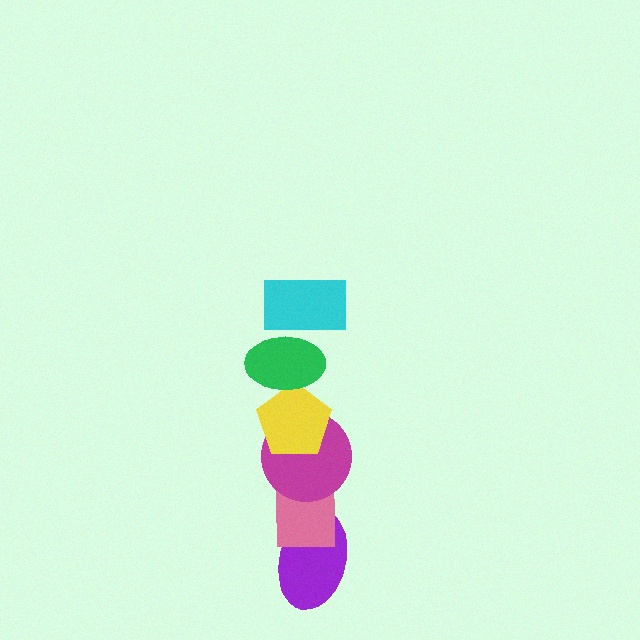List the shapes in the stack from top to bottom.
From top to bottom: the cyan rectangle, the green ellipse, the yellow pentagon, the magenta circle, the pink rectangle, the purple ellipse.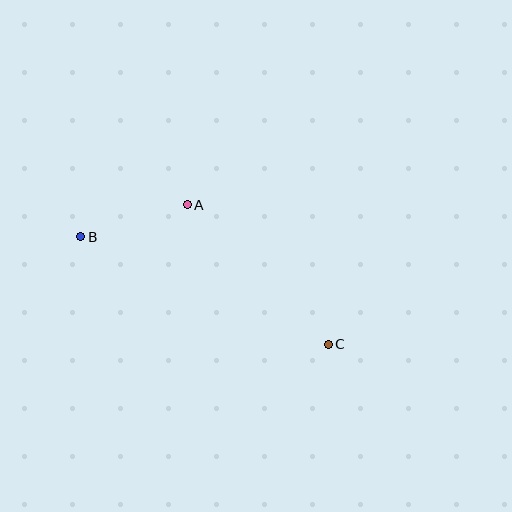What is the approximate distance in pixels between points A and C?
The distance between A and C is approximately 198 pixels.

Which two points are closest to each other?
Points A and B are closest to each other.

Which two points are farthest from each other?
Points B and C are farthest from each other.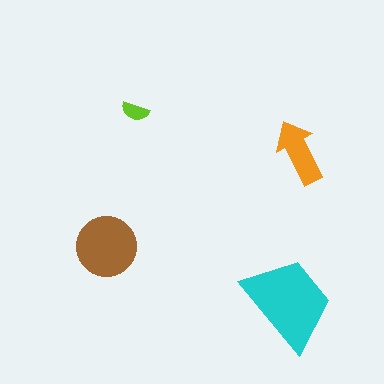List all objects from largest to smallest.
The cyan trapezoid, the brown circle, the orange arrow, the lime semicircle.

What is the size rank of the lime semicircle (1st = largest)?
4th.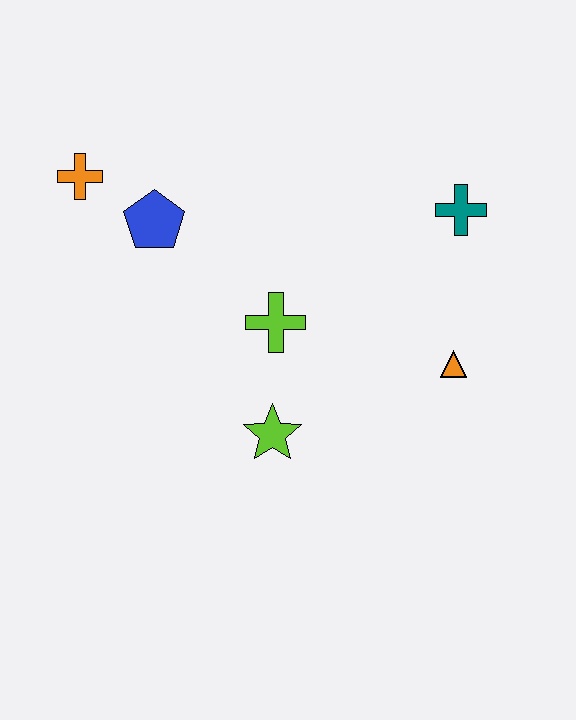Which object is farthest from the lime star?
The orange cross is farthest from the lime star.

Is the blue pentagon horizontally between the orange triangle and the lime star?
No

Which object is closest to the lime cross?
The lime star is closest to the lime cross.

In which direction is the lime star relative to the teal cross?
The lime star is below the teal cross.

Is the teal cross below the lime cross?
No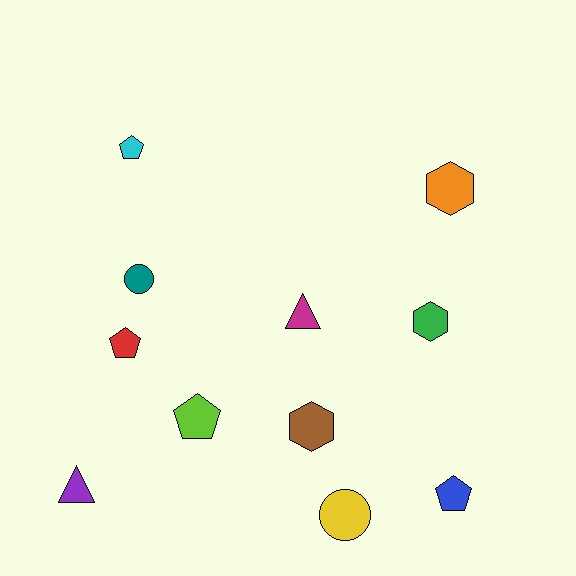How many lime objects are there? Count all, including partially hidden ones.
There is 1 lime object.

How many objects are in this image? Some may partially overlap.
There are 11 objects.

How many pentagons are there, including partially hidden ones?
There are 4 pentagons.